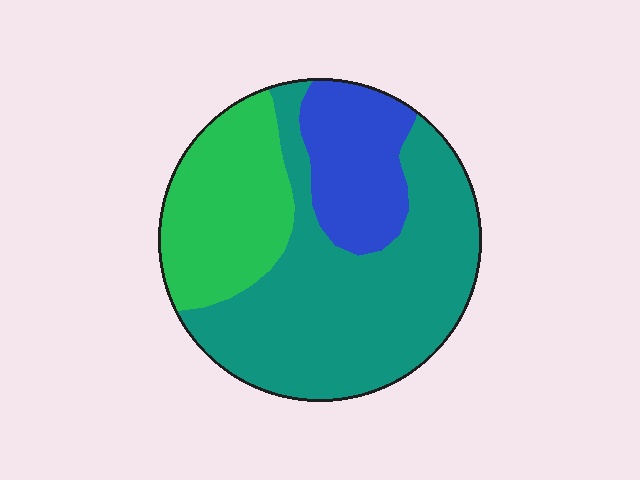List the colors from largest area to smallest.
From largest to smallest: teal, green, blue.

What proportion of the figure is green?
Green covers roughly 25% of the figure.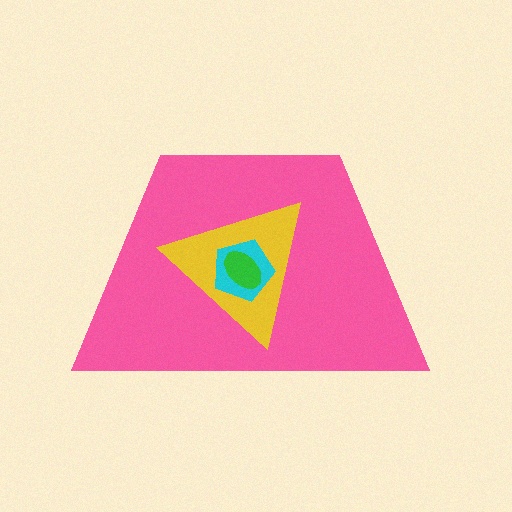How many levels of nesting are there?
4.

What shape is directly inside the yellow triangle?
The cyan pentagon.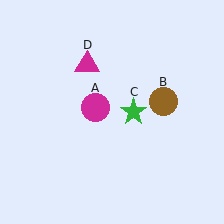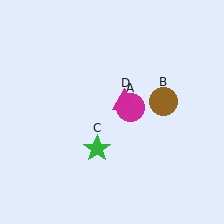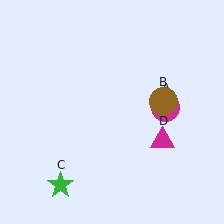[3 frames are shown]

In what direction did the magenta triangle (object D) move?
The magenta triangle (object D) moved down and to the right.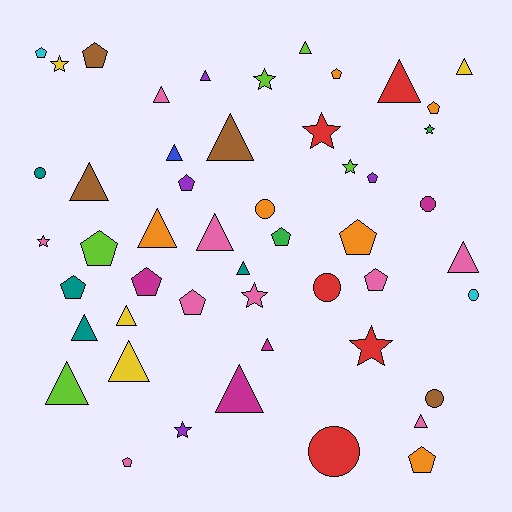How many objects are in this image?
There are 50 objects.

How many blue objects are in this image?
There is 1 blue object.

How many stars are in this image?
There are 9 stars.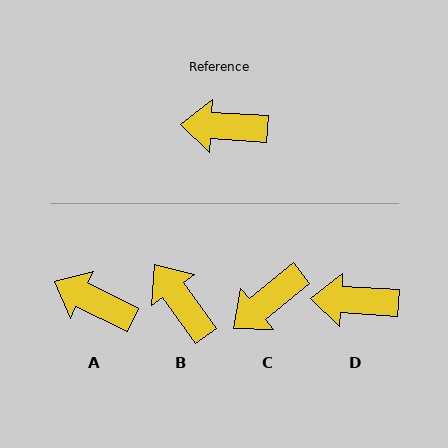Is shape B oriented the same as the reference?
No, it is off by about 51 degrees.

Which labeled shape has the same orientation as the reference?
D.